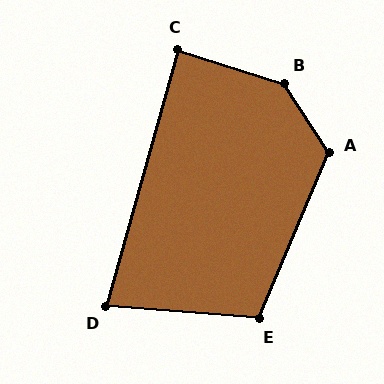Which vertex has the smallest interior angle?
D, at approximately 79 degrees.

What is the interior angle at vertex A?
Approximately 124 degrees (obtuse).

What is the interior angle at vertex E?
Approximately 108 degrees (obtuse).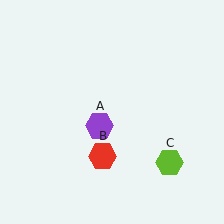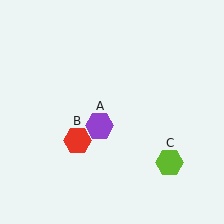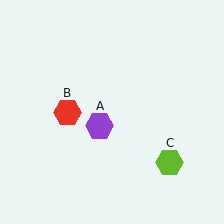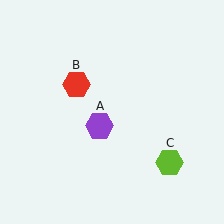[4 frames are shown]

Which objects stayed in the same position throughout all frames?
Purple hexagon (object A) and lime hexagon (object C) remained stationary.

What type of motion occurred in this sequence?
The red hexagon (object B) rotated clockwise around the center of the scene.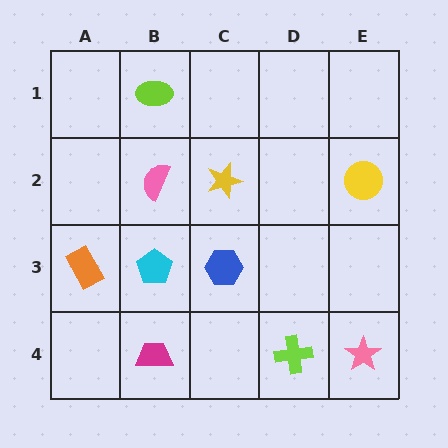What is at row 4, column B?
A magenta trapezoid.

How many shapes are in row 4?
3 shapes.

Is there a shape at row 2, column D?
No, that cell is empty.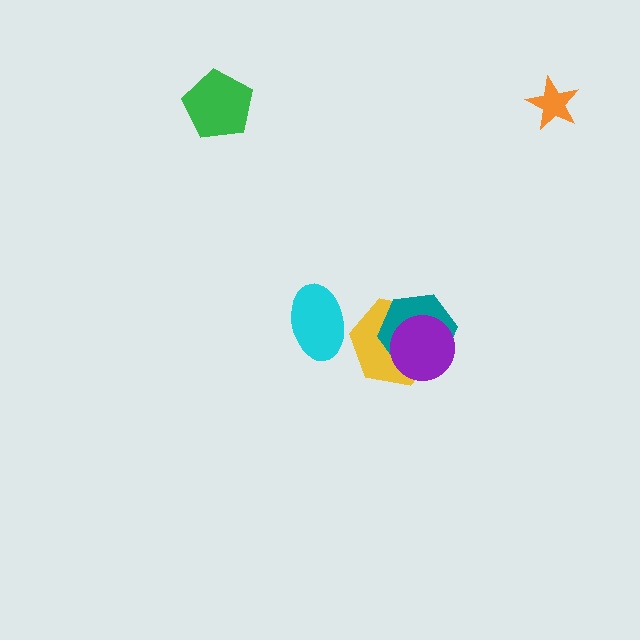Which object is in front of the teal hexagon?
The purple circle is in front of the teal hexagon.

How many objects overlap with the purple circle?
2 objects overlap with the purple circle.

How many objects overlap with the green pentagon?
0 objects overlap with the green pentagon.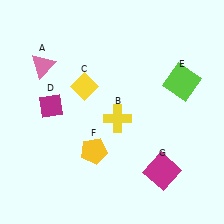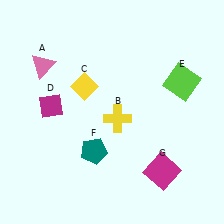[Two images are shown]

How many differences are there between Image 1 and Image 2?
There is 1 difference between the two images.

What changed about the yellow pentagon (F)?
In Image 1, F is yellow. In Image 2, it changed to teal.